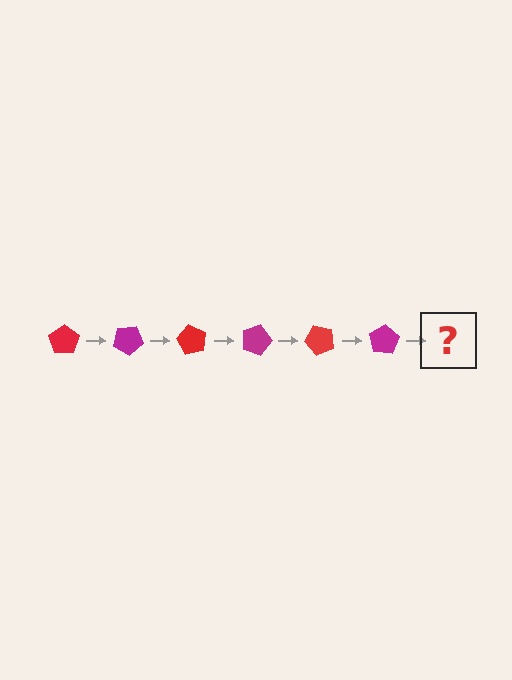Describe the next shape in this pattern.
It should be a red pentagon, rotated 180 degrees from the start.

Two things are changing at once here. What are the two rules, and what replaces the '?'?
The two rules are that it rotates 30 degrees each step and the color cycles through red and magenta. The '?' should be a red pentagon, rotated 180 degrees from the start.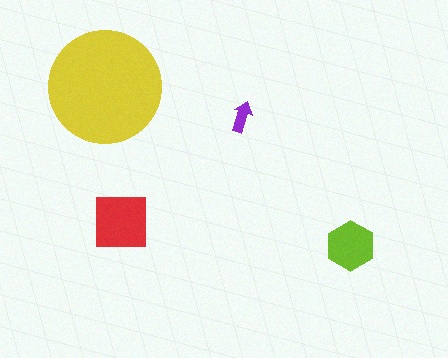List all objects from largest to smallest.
The yellow circle, the red square, the lime hexagon, the purple arrow.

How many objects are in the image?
There are 4 objects in the image.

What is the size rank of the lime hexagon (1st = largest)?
3rd.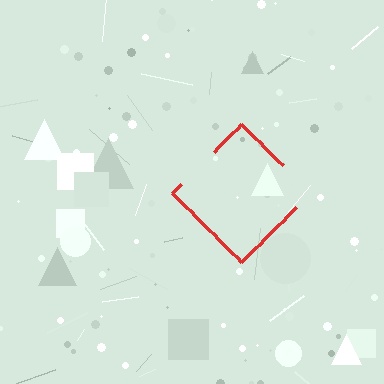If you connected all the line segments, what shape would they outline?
They would outline a diamond.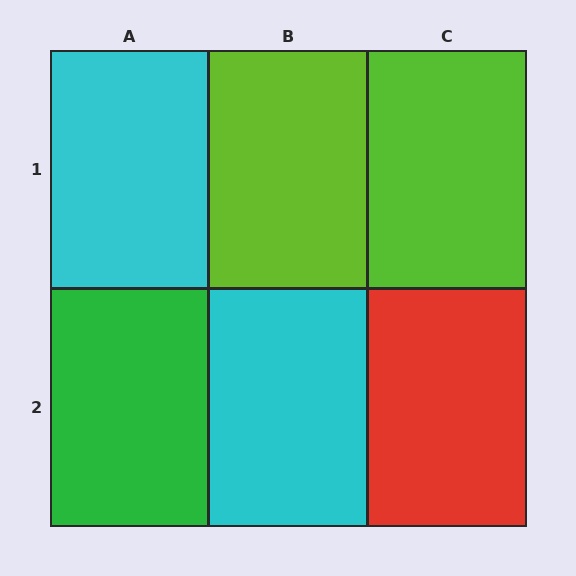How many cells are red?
1 cell is red.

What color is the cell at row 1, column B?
Lime.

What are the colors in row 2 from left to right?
Green, cyan, red.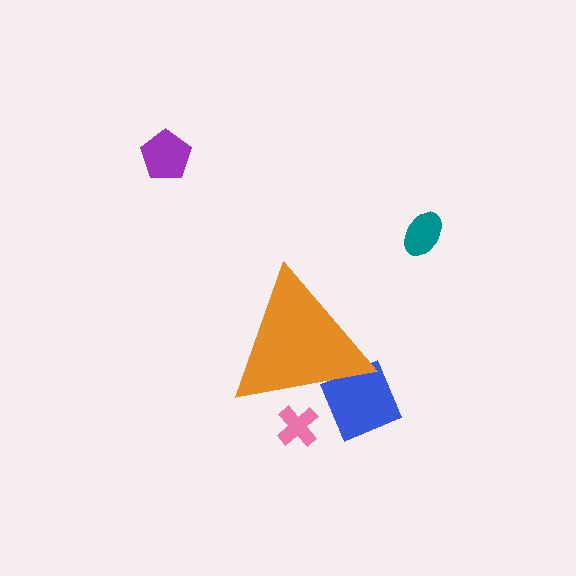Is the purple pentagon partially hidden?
No, the purple pentagon is fully visible.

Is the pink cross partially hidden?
Yes, the pink cross is partially hidden behind the orange triangle.